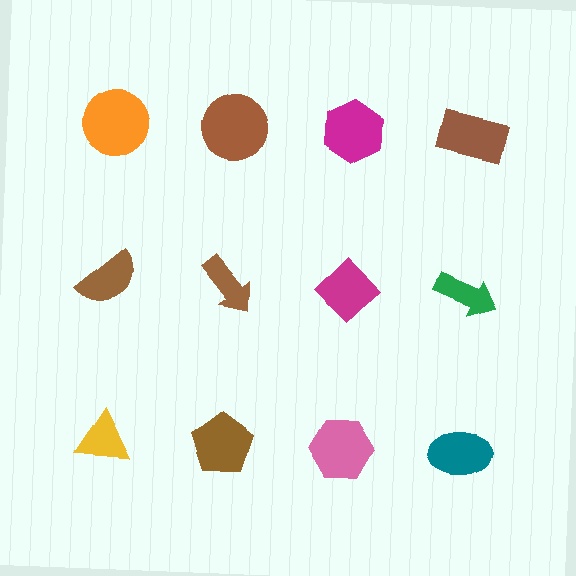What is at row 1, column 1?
An orange circle.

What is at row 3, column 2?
A brown pentagon.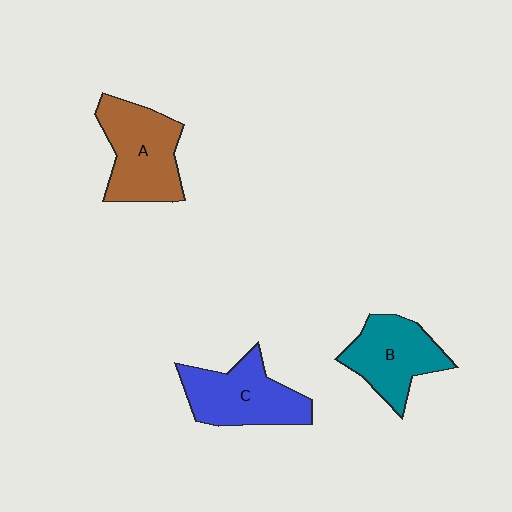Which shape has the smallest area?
Shape B (teal).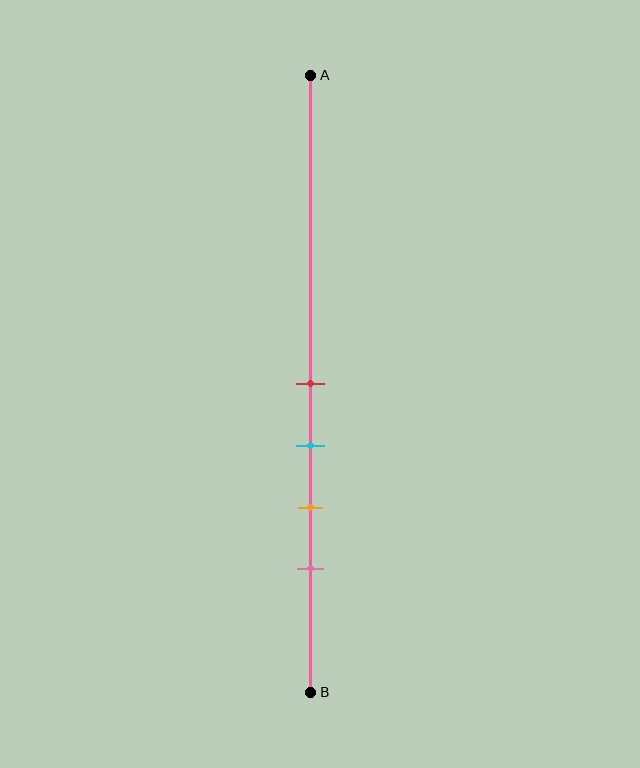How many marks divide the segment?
There are 4 marks dividing the segment.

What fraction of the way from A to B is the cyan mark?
The cyan mark is approximately 60% (0.6) of the way from A to B.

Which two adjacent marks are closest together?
The red and cyan marks are the closest adjacent pair.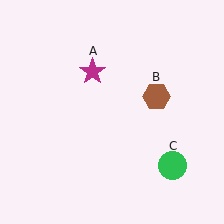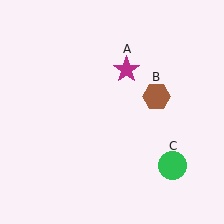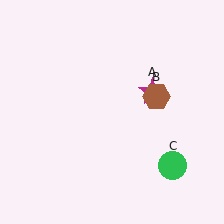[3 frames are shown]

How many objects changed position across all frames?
1 object changed position: magenta star (object A).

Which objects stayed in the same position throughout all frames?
Brown hexagon (object B) and green circle (object C) remained stationary.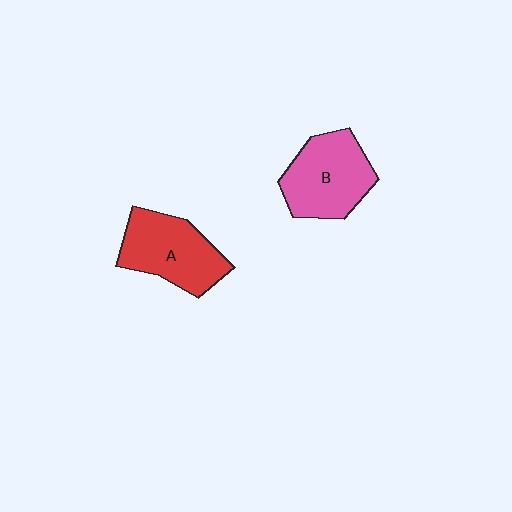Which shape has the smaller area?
Shape A (red).